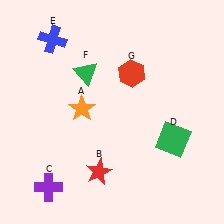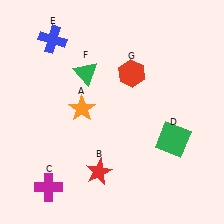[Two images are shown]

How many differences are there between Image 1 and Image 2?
There is 1 difference between the two images.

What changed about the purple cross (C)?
In Image 1, C is purple. In Image 2, it changed to magenta.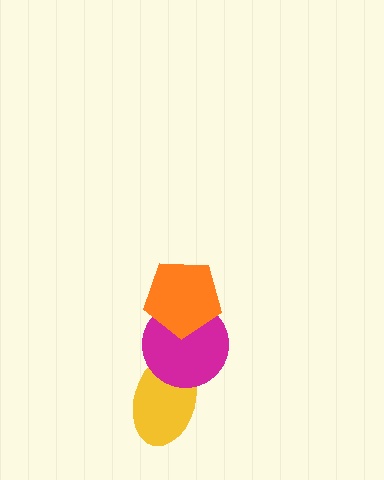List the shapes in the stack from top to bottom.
From top to bottom: the orange pentagon, the magenta circle, the yellow ellipse.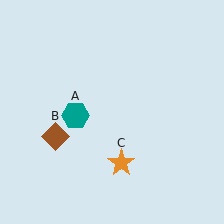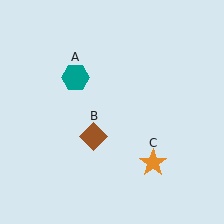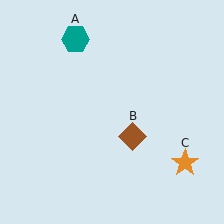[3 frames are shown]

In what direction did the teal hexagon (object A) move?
The teal hexagon (object A) moved up.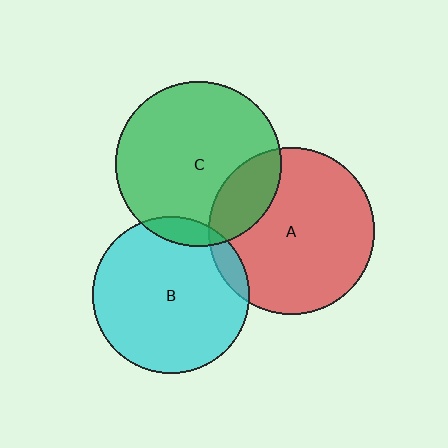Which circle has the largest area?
Circle A (red).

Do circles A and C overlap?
Yes.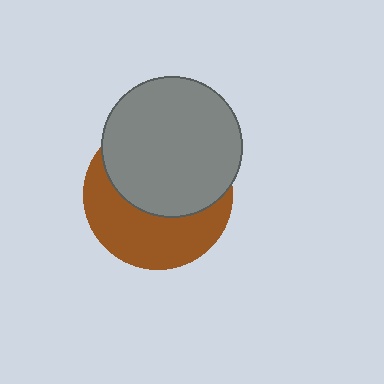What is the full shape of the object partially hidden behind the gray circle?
The partially hidden object is a brown circle.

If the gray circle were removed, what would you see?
You would see the complete brown circle.